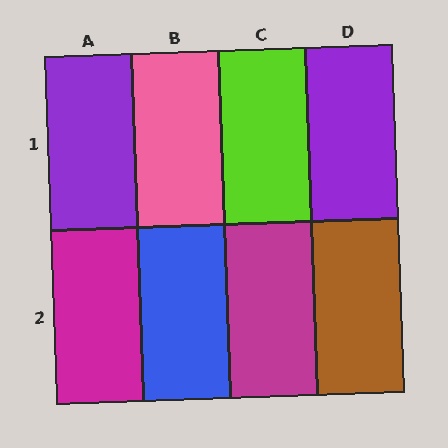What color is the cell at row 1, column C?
Lime.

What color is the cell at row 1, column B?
Pink.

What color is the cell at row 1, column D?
Purple.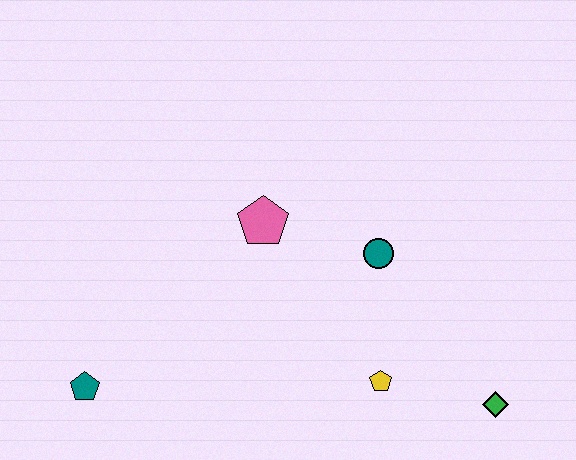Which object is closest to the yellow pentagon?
The green diamond is closest to the yellow pentagon.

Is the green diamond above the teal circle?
No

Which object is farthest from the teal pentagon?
The green diamond is farthest from the teal pentagon.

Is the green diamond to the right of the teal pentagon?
Yes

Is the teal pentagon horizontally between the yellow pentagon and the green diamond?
No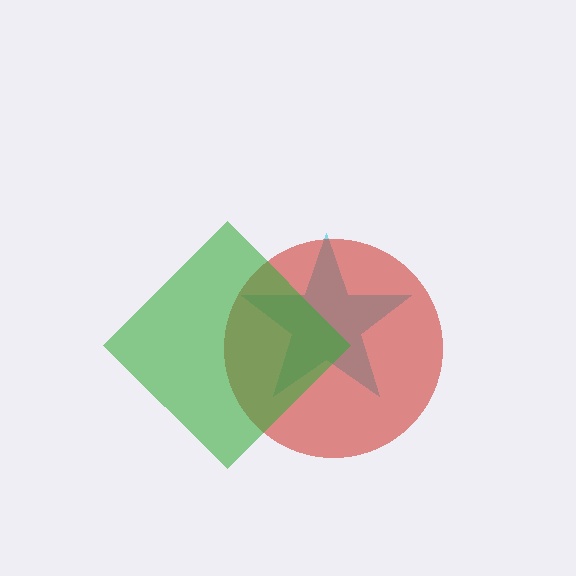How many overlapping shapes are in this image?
There are 3 overlapping shapes in the image.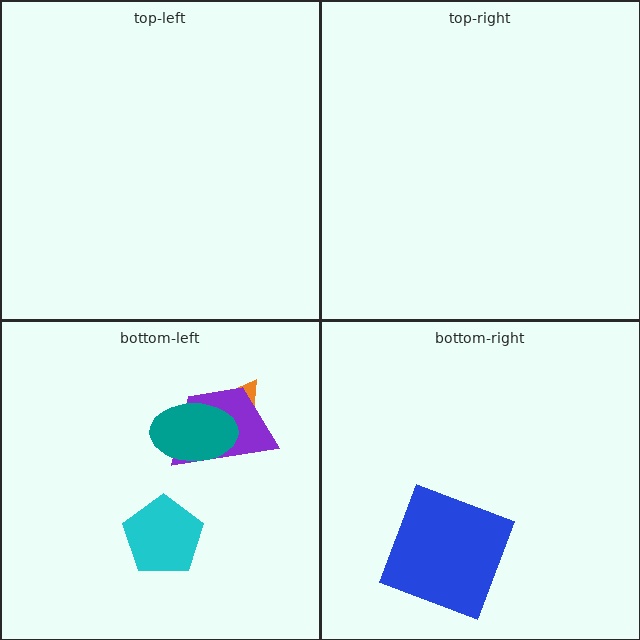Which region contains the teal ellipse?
The bottom-left region.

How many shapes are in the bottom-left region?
4.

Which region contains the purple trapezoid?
The bottom-left region.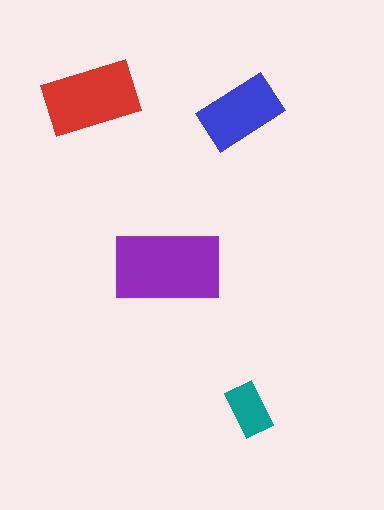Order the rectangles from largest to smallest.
the purple one, the red one, the blue one, the teal one.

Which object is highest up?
The red rectangle is topmost.